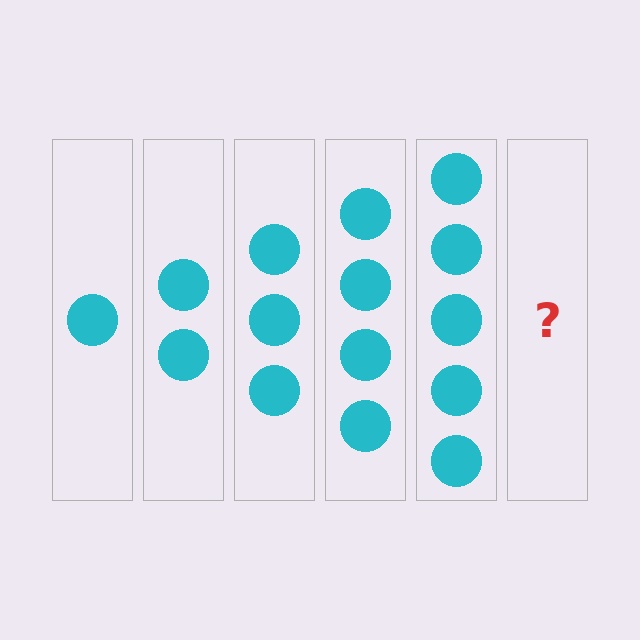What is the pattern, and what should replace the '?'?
The pattern is that each step adds one more circle. The '?' should be 6 circles.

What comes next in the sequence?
The next element should be 6 circles.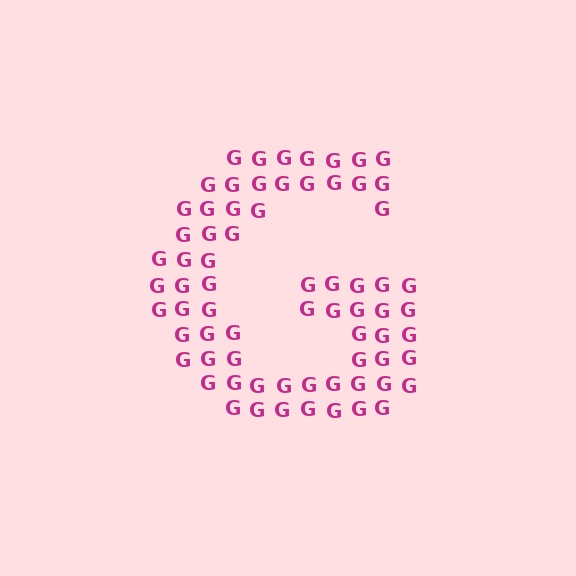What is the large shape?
The large shape is the letter G.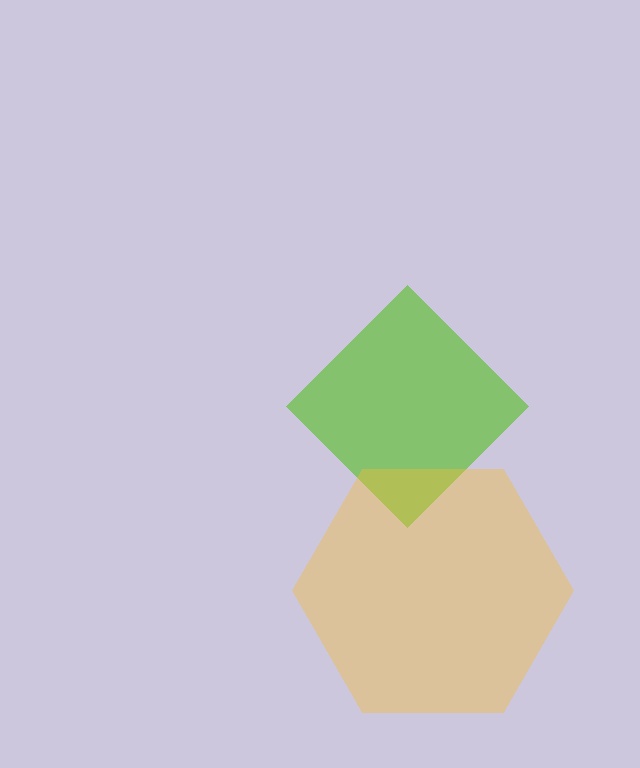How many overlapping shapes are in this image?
There are 2 overlapping shapes in the image.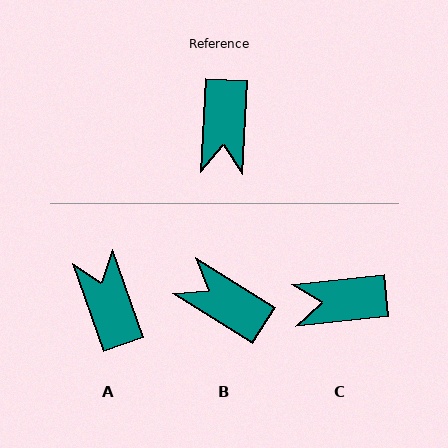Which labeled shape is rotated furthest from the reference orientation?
A, about 158 degrees away.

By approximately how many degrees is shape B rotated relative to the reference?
Approximately 119 degrees clockwise.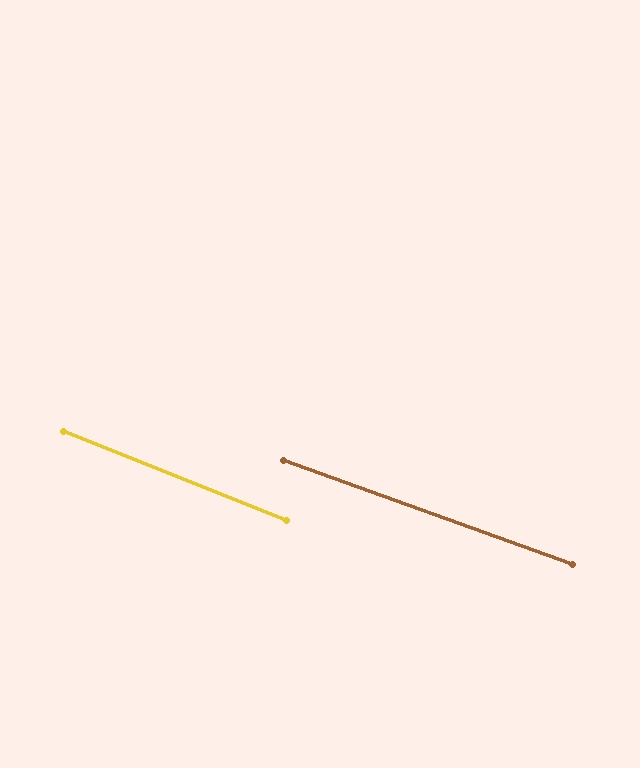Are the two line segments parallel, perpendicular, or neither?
Parallel — their directions differ by only 1.7°.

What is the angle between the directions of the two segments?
Approximately 2 degrees.